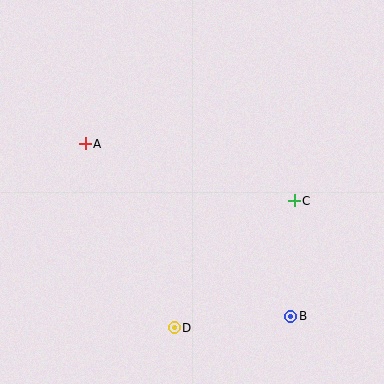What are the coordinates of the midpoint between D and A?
The midpoint between D and A is at (130, 236).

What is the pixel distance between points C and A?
The distance between C and A is 217 pixels.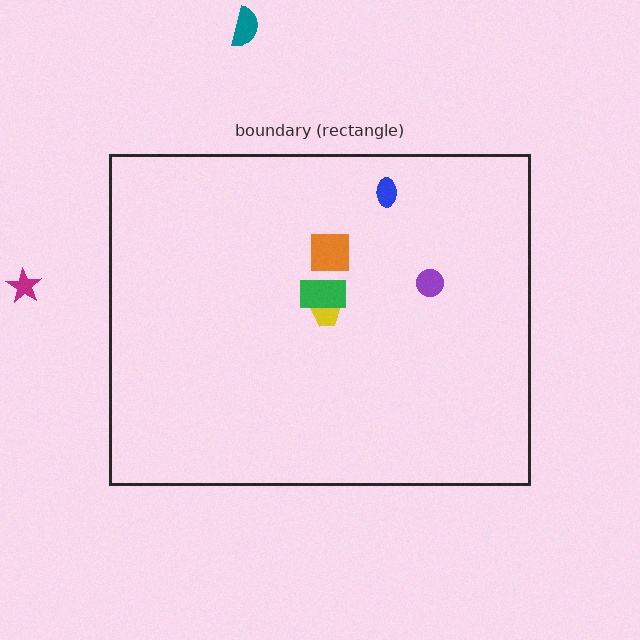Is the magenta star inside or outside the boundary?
Outside.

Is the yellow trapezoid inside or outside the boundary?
Inside.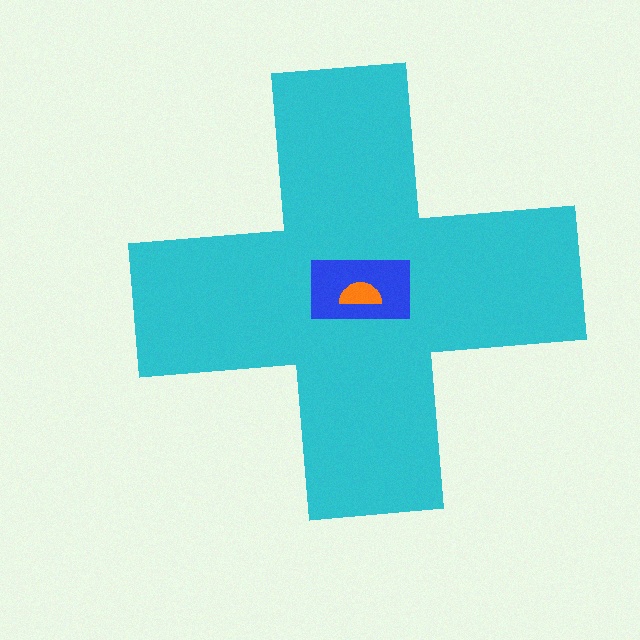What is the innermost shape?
The orange semicircle.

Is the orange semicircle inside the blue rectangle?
Yes.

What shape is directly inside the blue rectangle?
The orange semicircle.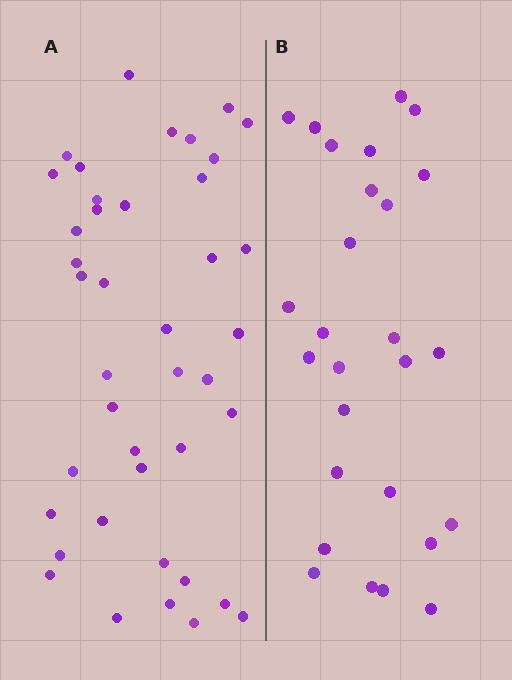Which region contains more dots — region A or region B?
Region A (the left region) has more dots.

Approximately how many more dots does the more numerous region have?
Region A has approximately 15 more dots than region B.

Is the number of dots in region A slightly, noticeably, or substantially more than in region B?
Region A has substantially more. The ratio is roughly 1.5 to 1.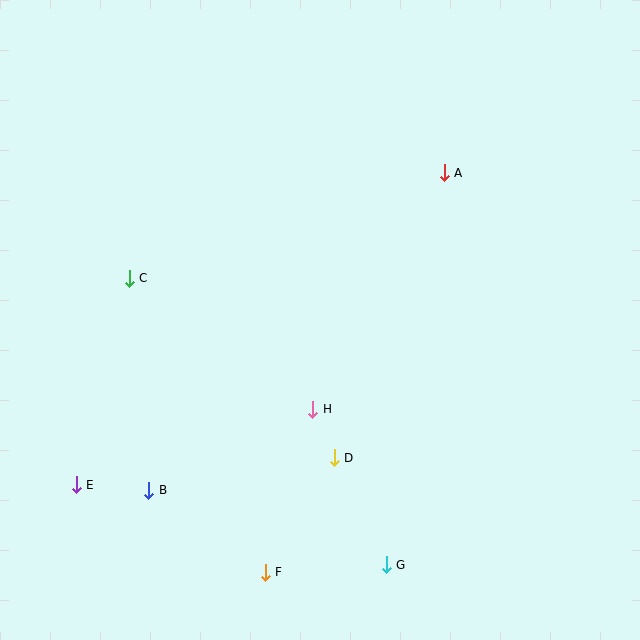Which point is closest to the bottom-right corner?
Point G is closest to the bottom-right corner.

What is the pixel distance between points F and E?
The distance between F and E is 208 pixels.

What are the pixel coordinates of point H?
Point H is at (313, 409).